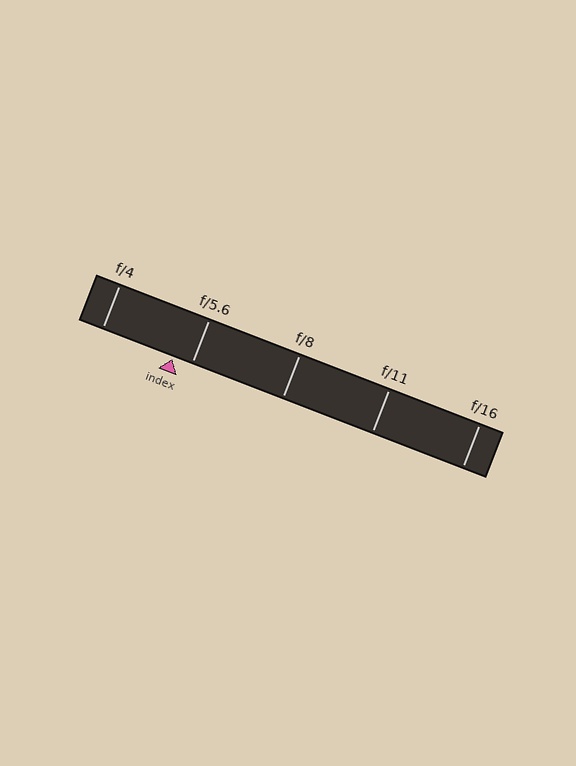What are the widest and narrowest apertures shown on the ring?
The widest aperture shown is f/4 and the narrowest is f/16.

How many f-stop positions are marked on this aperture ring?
There are 5 f-stop positions marked.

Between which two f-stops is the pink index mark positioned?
The index mark is between f/4 and f/5.6.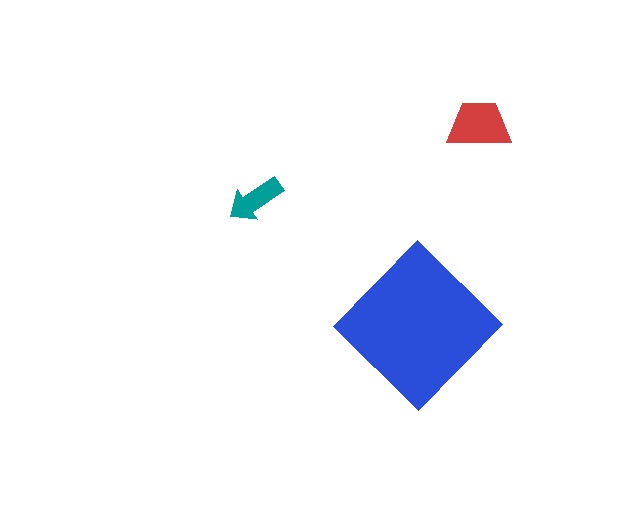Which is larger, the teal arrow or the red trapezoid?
The red trapezoid.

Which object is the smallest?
The teal arrow.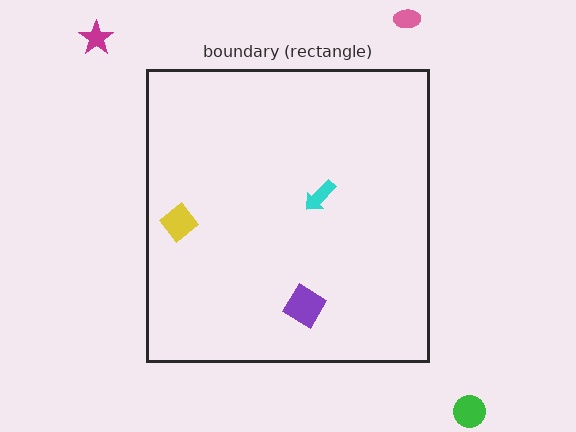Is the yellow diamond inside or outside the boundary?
Inside.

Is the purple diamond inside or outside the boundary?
Inside.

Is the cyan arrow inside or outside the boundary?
Inside.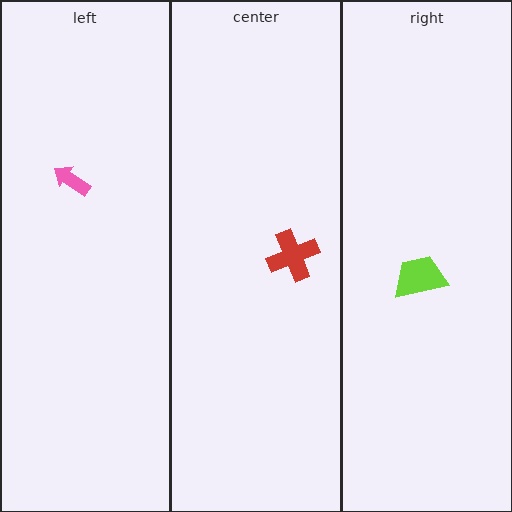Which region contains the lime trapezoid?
The right region.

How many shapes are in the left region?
1.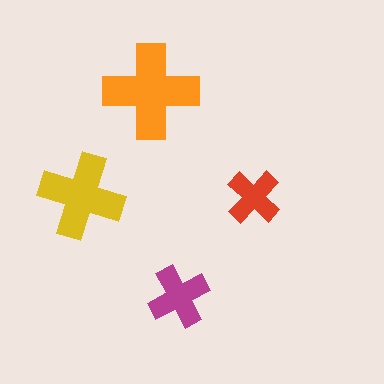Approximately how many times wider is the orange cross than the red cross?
About 1.5 times wider.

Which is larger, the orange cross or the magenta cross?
The orange one.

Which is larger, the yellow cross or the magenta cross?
The yellow one.